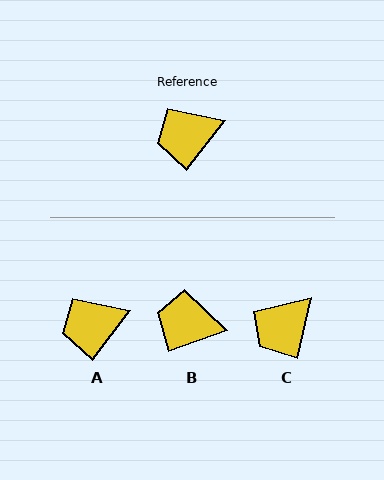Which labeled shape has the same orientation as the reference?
A.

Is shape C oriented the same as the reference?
No, it is off by about 25 degrees.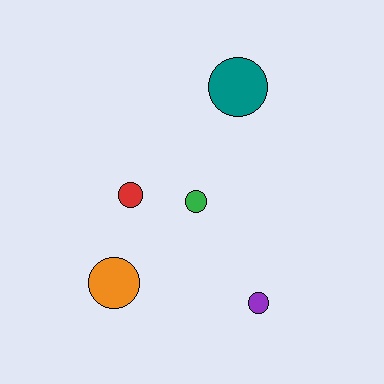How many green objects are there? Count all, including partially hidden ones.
There is 1 green object.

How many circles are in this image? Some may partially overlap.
There are 5 circles.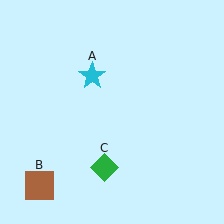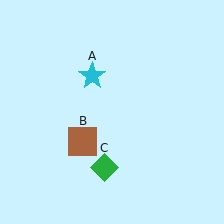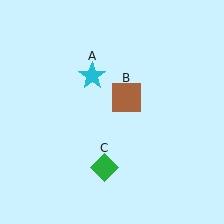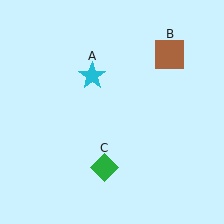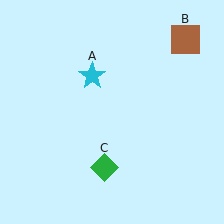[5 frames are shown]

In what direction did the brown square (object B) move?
The brown square (object B) moved up and to the right.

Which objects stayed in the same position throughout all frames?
Cyan star (object A) and green diamond (object C) remained stationary.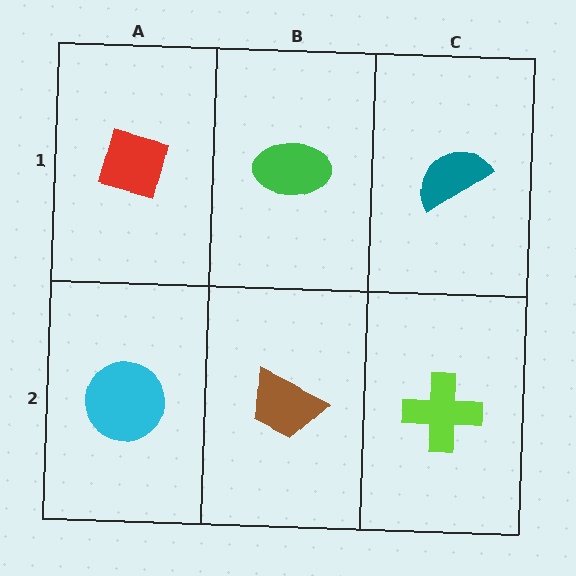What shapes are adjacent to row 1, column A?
A cyan circle (row 2, column A), a green ellipse (row 1, column B).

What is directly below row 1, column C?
A lime cross.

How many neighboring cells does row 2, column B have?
3.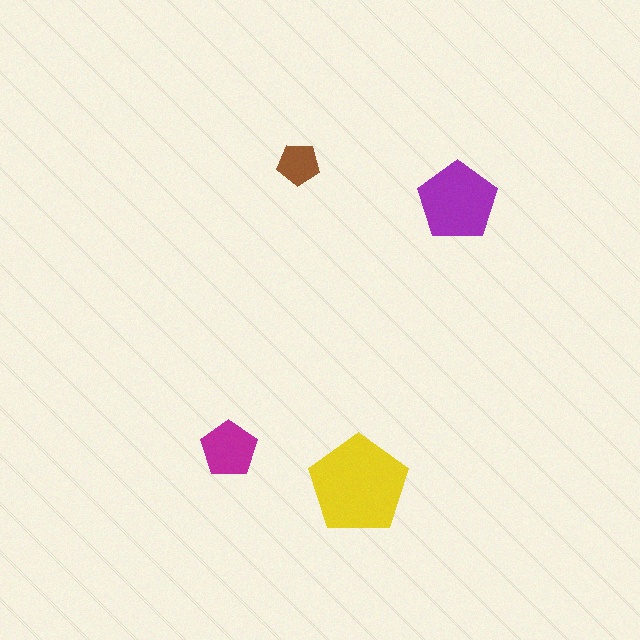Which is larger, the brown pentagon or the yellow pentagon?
The yellow one.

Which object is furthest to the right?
The purple pentagon is rightmost.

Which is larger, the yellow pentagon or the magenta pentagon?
The yellow one.